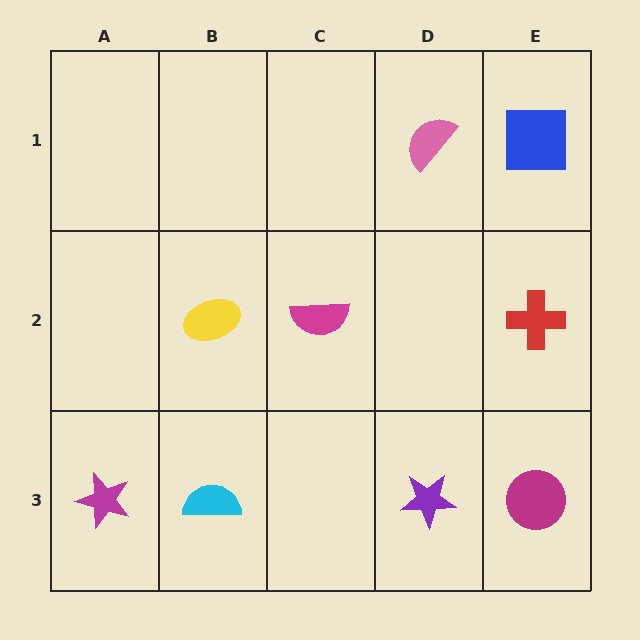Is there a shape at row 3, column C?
No, that cell is empty.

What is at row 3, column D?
A purple star.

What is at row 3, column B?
A cyan semicircle.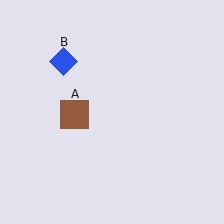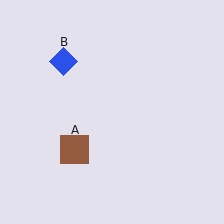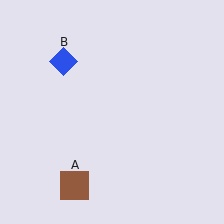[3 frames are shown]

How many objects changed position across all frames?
1 object changed position: brown square (object A).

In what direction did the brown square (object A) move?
The brown square (object A) moved down.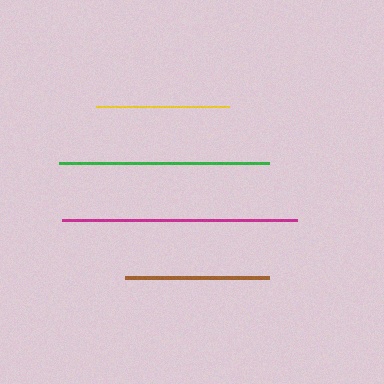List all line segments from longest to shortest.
From longest to shortest: magenta, green, brown, yellow.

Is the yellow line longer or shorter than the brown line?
The brown line is longer than the yellow line.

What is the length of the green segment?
The green segment is approximately 211 pixels long.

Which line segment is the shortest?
The yellow line is the shortest at approximately 132 pixels.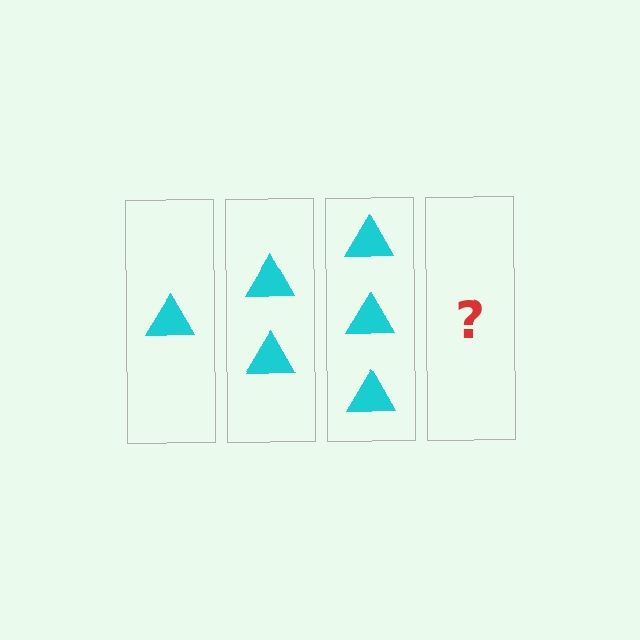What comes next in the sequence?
The next element should be 4 triangles.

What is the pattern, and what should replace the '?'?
The pattern is that each step adds one more triangle. The '?' should be 4 triangles.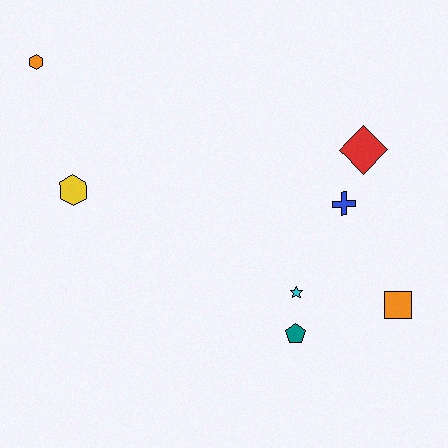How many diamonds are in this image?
There is 1 diamond.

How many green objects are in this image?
There are no green objects.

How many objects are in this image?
There are 7 objects.